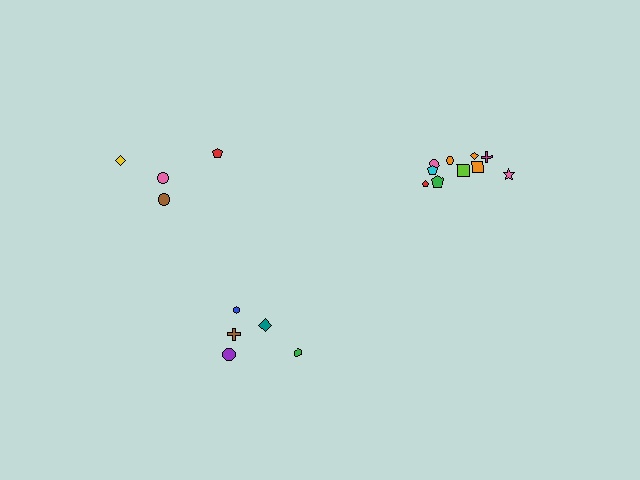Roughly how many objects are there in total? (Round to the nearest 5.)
Roughly 20 objects in total.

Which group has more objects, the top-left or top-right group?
The top-right group.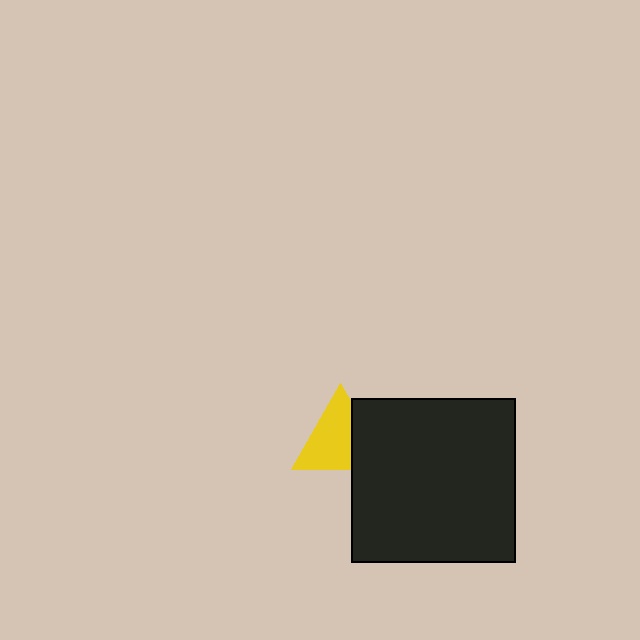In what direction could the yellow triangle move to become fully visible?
The yellow triangle could move left. That would shift it out from behind the black square entirely.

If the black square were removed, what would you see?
You would see the complete yellow triangle.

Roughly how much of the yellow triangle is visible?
Most of it is visible (roughly 69%).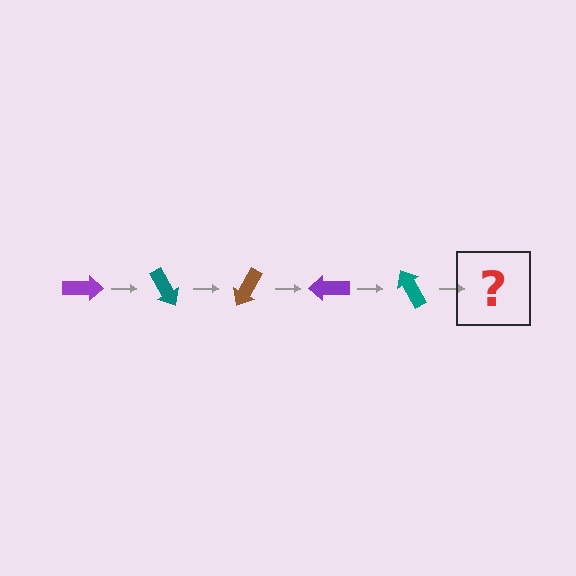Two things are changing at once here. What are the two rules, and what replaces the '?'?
The two rules are that it rotates 60 degrees each step and the color cycles through purple, teal, and brown. The '?' should be a brown arrow, rotated 300 degrees from the start.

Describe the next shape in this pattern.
It should be a brown arrow, rotated 300 degrees from the start.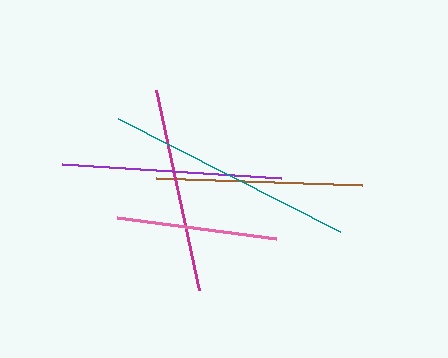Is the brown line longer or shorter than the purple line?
The purple line is longer than the brown line.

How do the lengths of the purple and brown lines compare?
The purple and brown lines are approximately the same length.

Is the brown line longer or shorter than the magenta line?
The brown line is longer than the magenta line.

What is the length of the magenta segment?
The magenta segment is approximately 205 pixels long.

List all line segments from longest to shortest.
From longest to shortest: teal, purple, brown, magenta, pink.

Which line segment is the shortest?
The pink line is the shortest at approximately 160 pixels.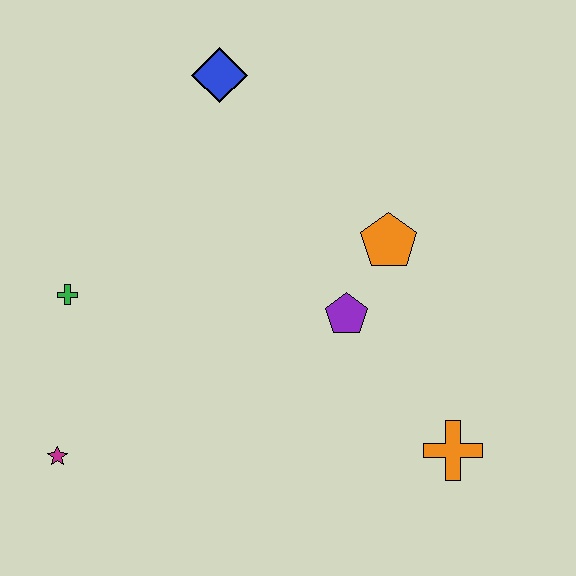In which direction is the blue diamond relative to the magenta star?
The blue diamond is above the magenta star.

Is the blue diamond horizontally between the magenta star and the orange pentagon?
Yes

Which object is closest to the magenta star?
The green cross is closest to the magenta star.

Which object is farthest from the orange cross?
The blue diamond is farthest from the orange cross.